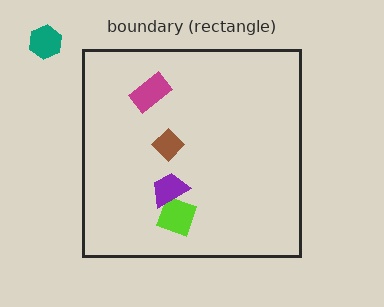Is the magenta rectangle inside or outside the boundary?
Inside.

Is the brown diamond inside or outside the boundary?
Inside.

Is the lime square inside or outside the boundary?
Inside.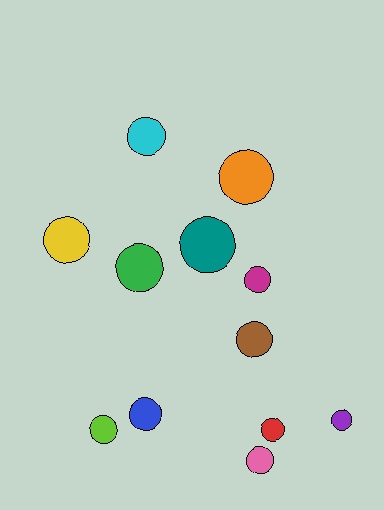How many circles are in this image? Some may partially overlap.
There are 12 circles.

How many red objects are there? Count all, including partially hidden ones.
There is 1 red object.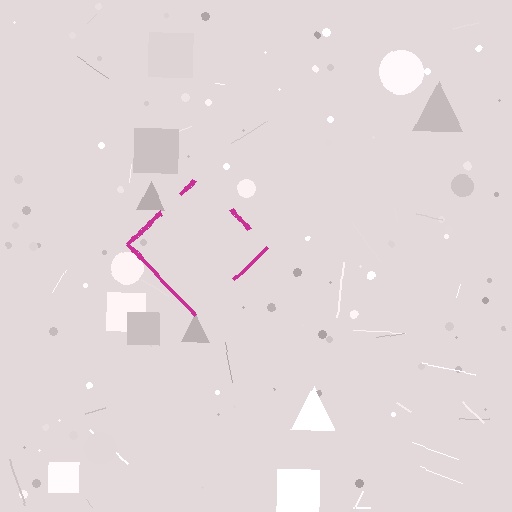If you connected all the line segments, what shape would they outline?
They would outline a diamond.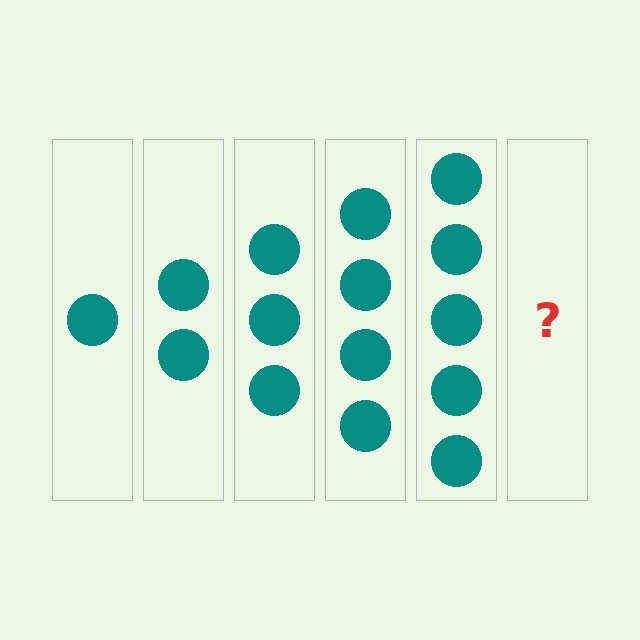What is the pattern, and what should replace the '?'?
The pattern is that each step adds one more circle. The '?' should be 6 circles.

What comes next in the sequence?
The next element should be 6 circles.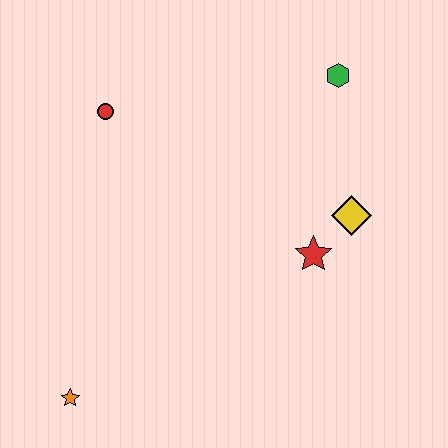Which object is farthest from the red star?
The orange star is farthest from the red star.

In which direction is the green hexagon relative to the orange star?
The green hexagon is above the orange star.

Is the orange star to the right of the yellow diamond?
No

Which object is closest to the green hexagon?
The yellow diamond is closest to the green hexagon.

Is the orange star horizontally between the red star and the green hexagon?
No